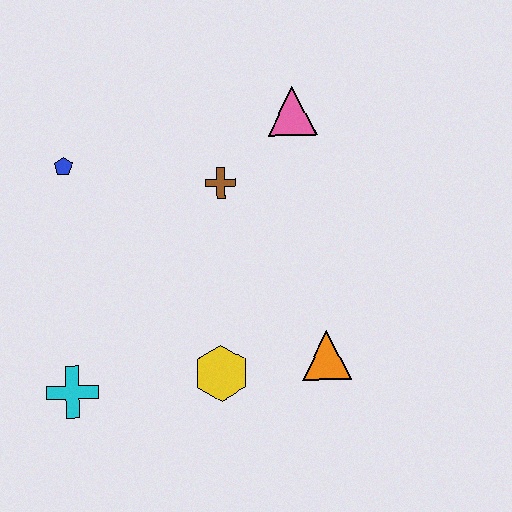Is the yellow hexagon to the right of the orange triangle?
No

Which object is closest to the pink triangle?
The brown cross is closest to the pink triangle.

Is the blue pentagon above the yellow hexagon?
Yes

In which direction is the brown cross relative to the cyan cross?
The brown cross is above the cyan cross.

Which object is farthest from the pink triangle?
The cyan cross is farthest from the pink triangle.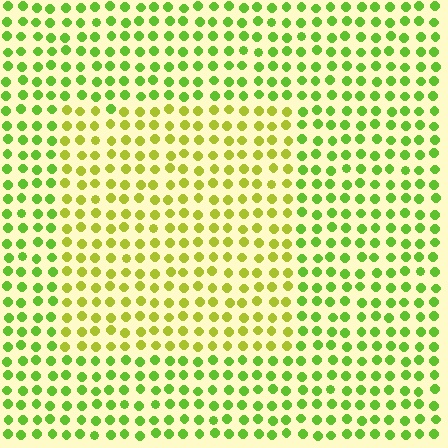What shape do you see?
I see a rectangle.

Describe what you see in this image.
The image is filled with small lime elements in a uniform arrangement. A rectangle-shaped region is visible where the elements are tinted to a slightly different hue, forming a subtle color boundary.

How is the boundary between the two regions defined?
The boundary is defined purely by a slight shift in hue (about 31 degrees). Spacing, size, and orientation are identical on both sides.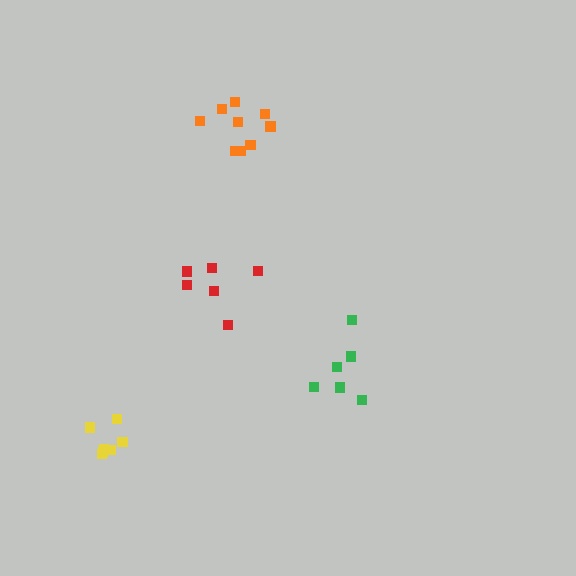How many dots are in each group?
Group 1: 11 dots, Group 2: 6 dots, Group 3: 7 dots, Group 4: 6 dots (30 total).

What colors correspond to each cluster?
The clusters are colored: orange, red, yellow, green.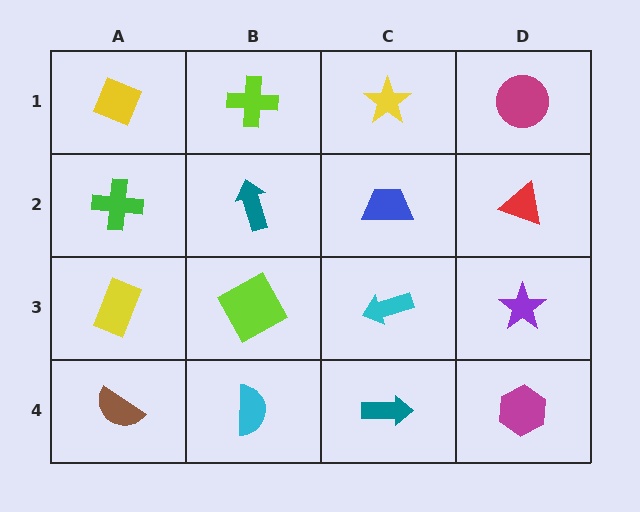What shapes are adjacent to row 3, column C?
A blue trapezoid (row 2, column C), a teal arrow (row 4, column C), a lime square (row 3, column B), a purple star (row 3, column D).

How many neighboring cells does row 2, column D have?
3.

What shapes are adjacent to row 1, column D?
A red triangle (row 2, column D), a yellow star (row 1, column C).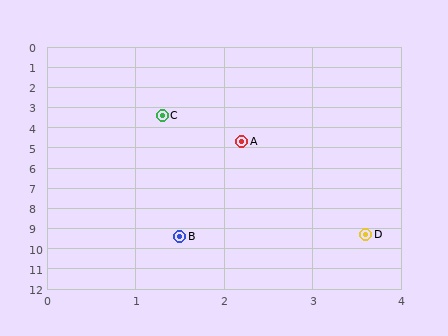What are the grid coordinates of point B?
Point B is at approximately (1.5, 9.4).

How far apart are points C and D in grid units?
Points C and D are about 6.3 grid units apart.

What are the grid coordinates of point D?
Point D is at approximately (3.6, 9.3).